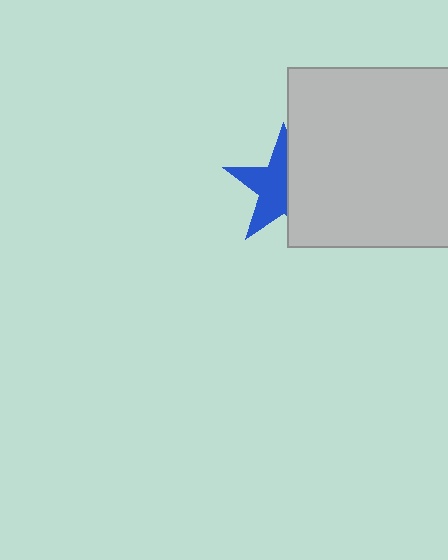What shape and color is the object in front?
The object in front is a light gray square.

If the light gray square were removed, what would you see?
You would see the complete blue star.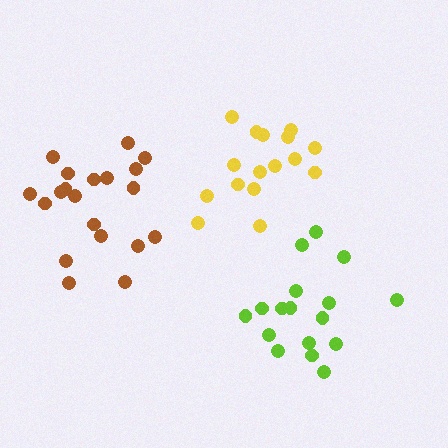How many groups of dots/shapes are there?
There are 3 groups.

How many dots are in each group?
Group 1: 16 dots, Group 2: 17 dots, Group 3: 20 dots (53 total).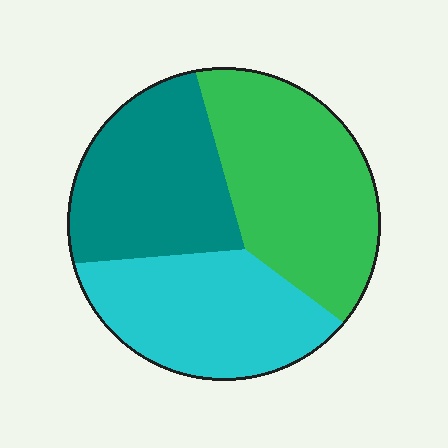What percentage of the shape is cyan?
Cyan takes up about one third (1/3) of the shape.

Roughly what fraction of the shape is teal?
Teal takes up about one third (1/3) of the shape.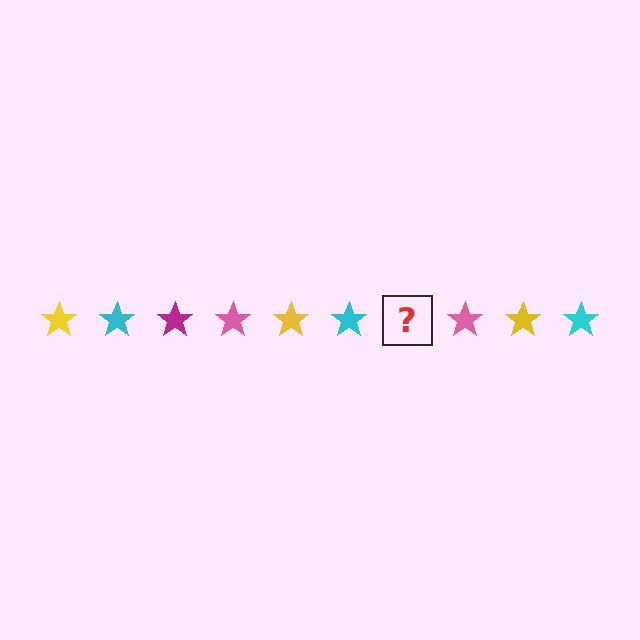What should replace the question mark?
The question mark should be replaced with a magenta star.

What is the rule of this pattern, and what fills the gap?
The rule is that the pattern cycles through yellow, cyan, magenta, pink stars. The gap should be filled with a magenta star.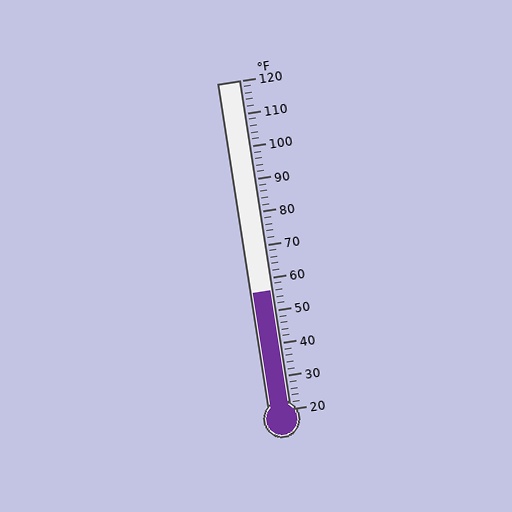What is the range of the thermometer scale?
The thermometer scale ranges from 20°F to 120°F.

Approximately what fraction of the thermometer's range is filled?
The thermometer is filled to approximately 35% of its range.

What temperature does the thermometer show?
The thermometer shows approximately 56°F.